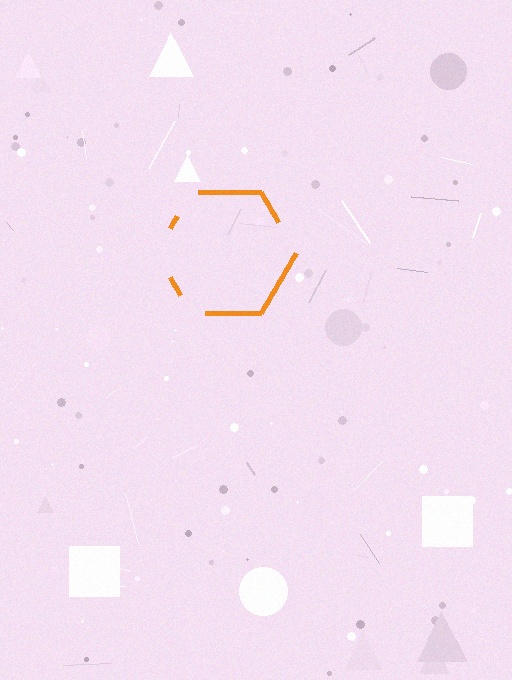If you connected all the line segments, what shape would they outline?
They would outline a hexagon.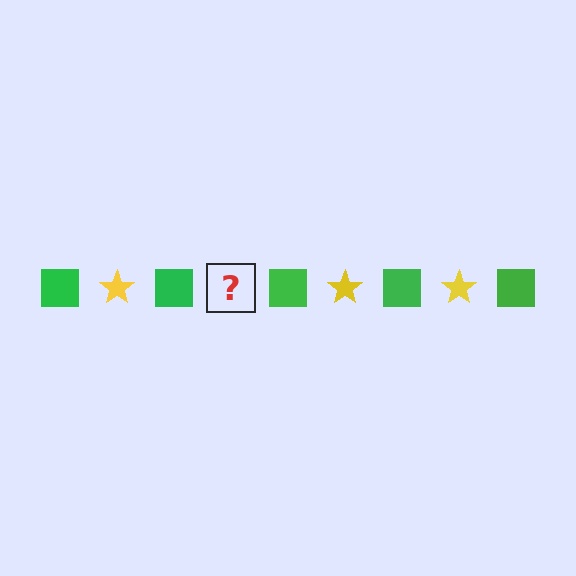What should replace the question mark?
The question mark should be replaced with a yellow star.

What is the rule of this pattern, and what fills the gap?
The rule is that the pattern alternates between green square and yellow star. The gap should be filled with a yellow star.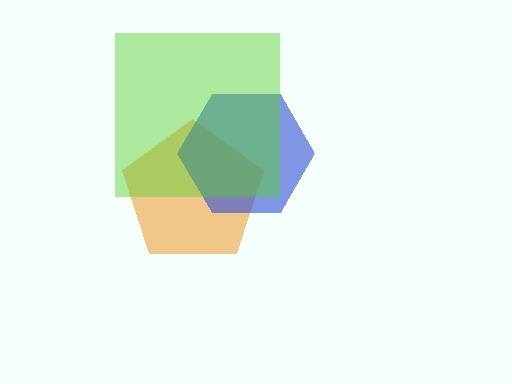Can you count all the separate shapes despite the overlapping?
Yes, there are 3 separate shapes.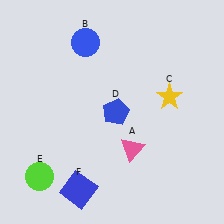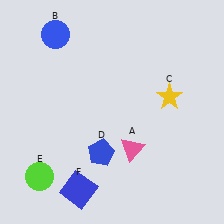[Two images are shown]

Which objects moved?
The objects that moved are: the blue circle (B), the blue pentagon (D).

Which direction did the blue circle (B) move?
The blue circle (B) moved left.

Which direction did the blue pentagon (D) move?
The blue pentagon (D) moved down.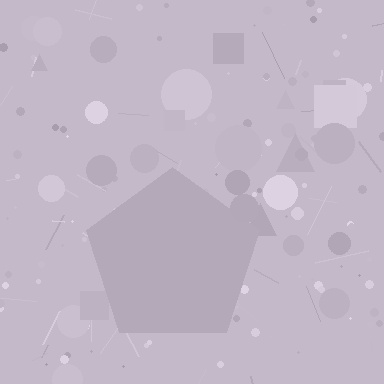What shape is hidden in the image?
A pentagon is hidden in the image.